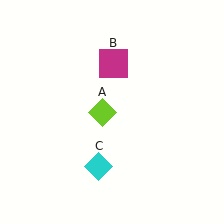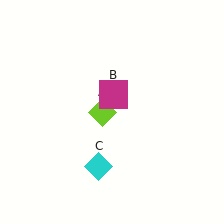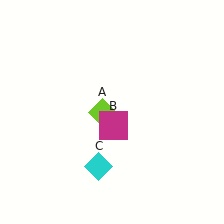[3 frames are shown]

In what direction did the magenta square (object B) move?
The magenta square (object B) moved down.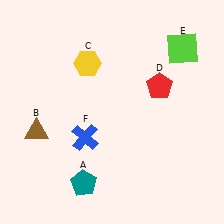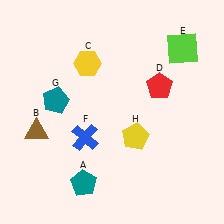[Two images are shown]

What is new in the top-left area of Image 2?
A teal pentagon (G) was added in the top-left area of Image 2.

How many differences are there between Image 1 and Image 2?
There are 2 differences between the two images.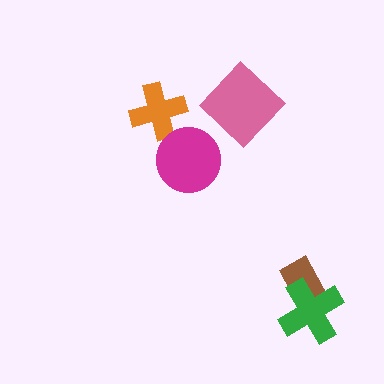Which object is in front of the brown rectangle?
The green cross is in front of the brown rectangle.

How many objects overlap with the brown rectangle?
1 object overlaps with the brown rectangle.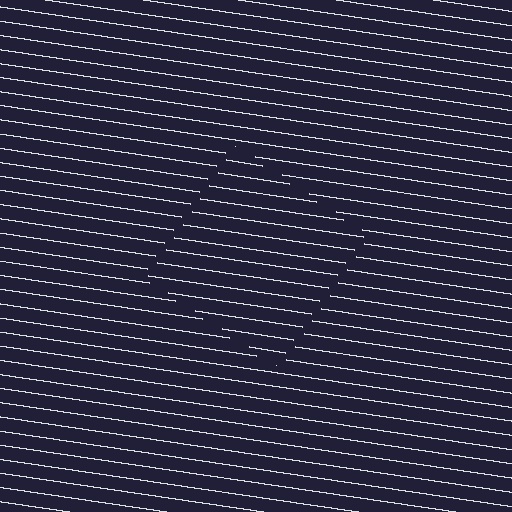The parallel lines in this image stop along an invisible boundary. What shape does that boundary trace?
An illusory square. The interior of the shape contains the same grating, shifted by half a period — the contour is defined by the phase discontinuity where line-ends from the inner and outer gratings abut.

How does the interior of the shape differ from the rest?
The interior of the shape contains the same grating, shifted by half a period — the contour is defined by the phase discontinuity where line-ends from the inner and outer gratings abut.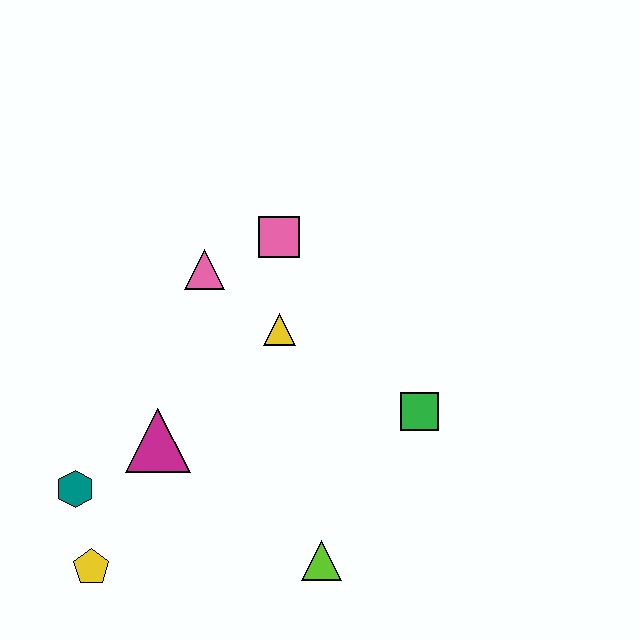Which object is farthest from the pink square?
The yellow pentagon is farthest from the pink square.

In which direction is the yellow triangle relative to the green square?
The yellow triangle is to the left of the green square.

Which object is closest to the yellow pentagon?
The teal hexagon is closest to the yellow pentagon.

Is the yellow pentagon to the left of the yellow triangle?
Yes